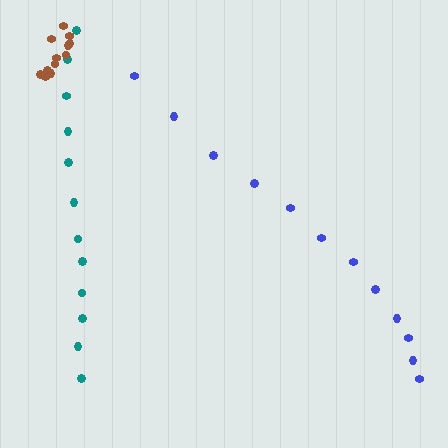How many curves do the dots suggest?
There are 3 distinct paths.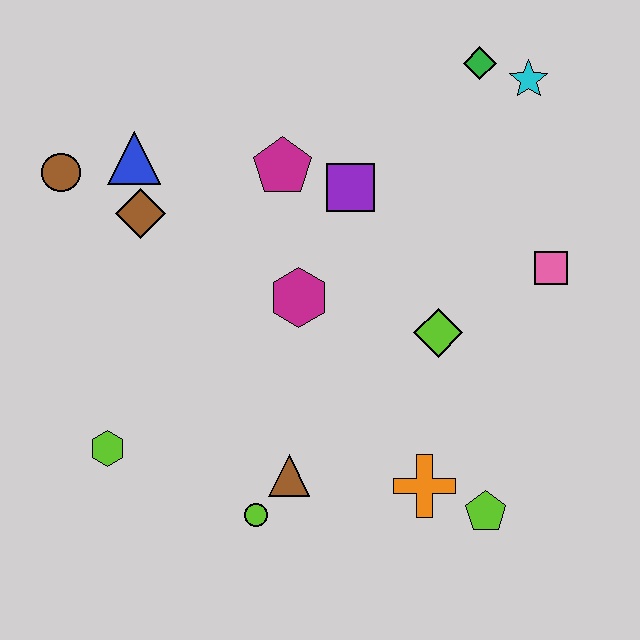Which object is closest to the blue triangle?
The brown diamond is closest to the blue triangle.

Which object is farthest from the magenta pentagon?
The lime pentagon is farthest from the magenta pentagon.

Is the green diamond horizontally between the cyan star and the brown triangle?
Yes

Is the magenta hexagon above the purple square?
No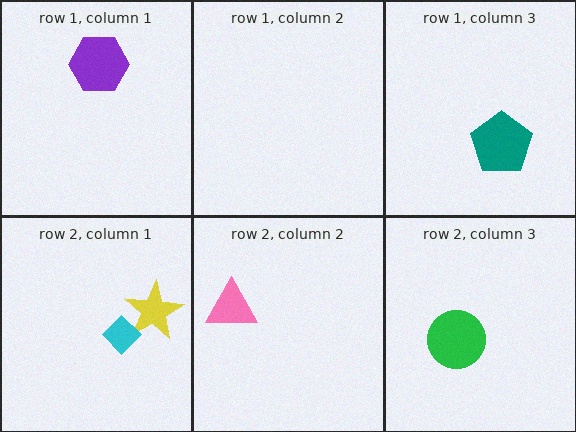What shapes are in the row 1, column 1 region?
The purple hexagon.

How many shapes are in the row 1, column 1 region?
1.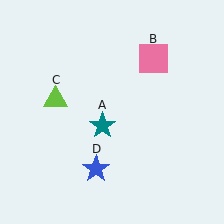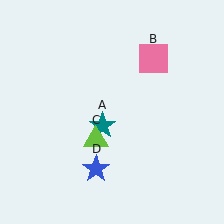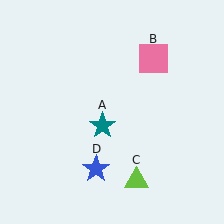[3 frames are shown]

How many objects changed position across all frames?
1 object changed position: lime triangle (object C).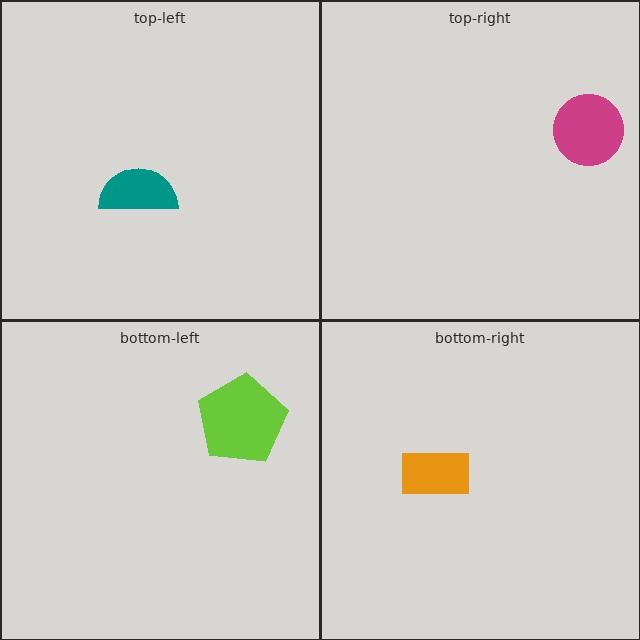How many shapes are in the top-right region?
1.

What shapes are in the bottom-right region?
The orange rectangle.